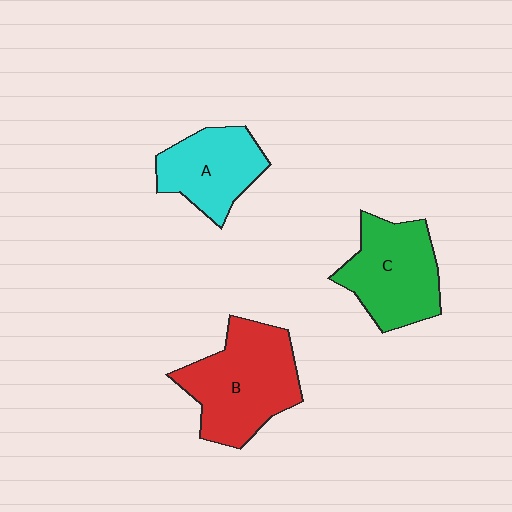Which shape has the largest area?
Shape B (red).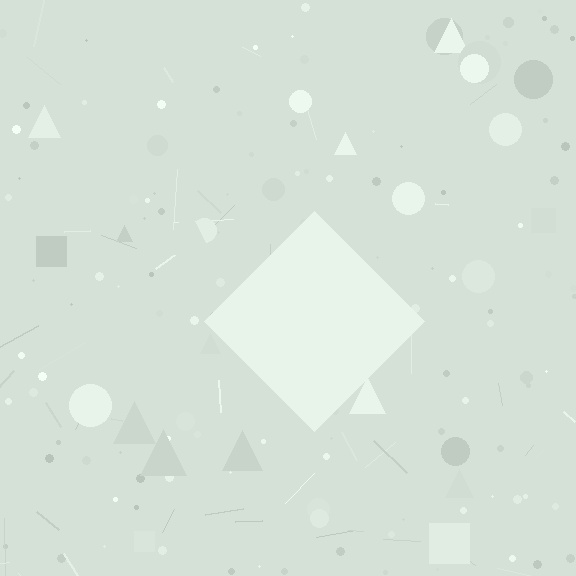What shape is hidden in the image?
A diamond is hidden in the image.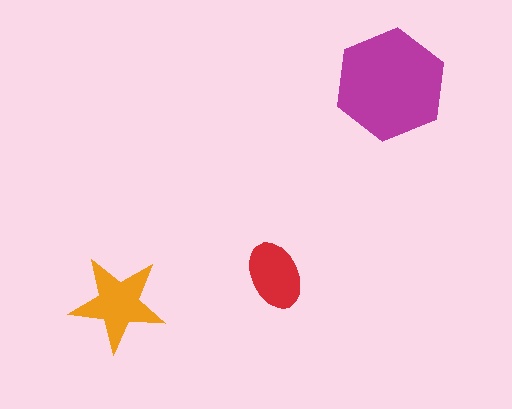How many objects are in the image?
There are 3 objects in the image.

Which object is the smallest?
The red ellipse.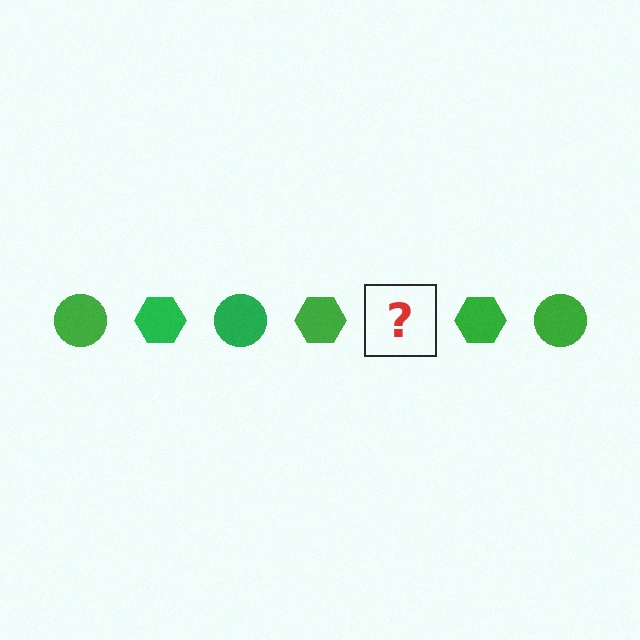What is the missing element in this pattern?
The missing element is a green circle.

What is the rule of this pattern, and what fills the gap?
The rule is that the pattern cycles through circle, hexagon shapes in green. The gap should be filled with a green circle.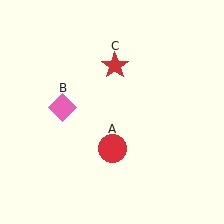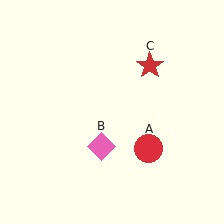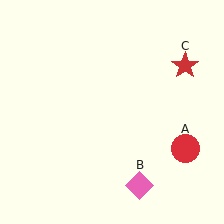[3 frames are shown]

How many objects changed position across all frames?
3 objects changed position: red circle (object A), pink diamond (object B), red star (object C).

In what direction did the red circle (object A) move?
The red circle (object A) moved right.